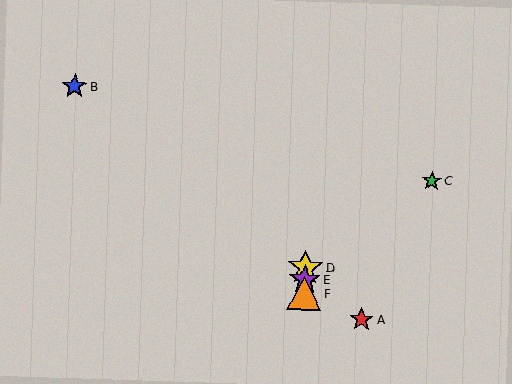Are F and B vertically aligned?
No, F is at x≈304 and B is at x≈75.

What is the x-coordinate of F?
Object F is at x≈304.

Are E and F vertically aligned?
Yes, both are at x≈305.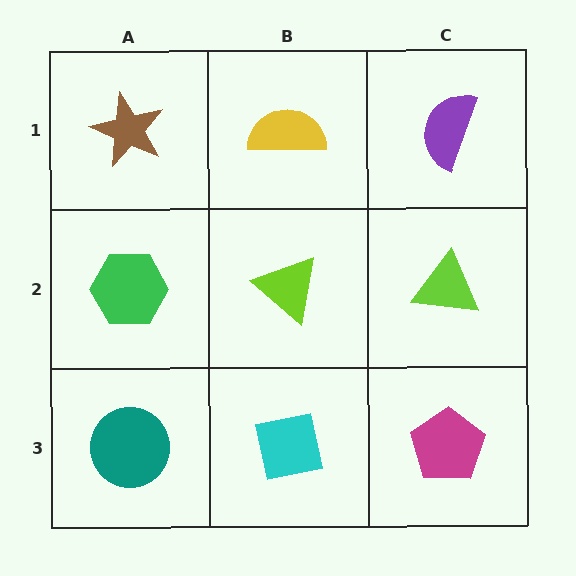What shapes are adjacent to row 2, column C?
A purple semicircle (row 1, column C), a magenta pentagon (row 3, column C), a lime triangle (row 2, column B).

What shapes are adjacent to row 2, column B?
A yellow semicircle (row 1, column B), a cyan square (row 3, column B), a green hexagon (row 2, column A), a lime triangle (row 2, column C).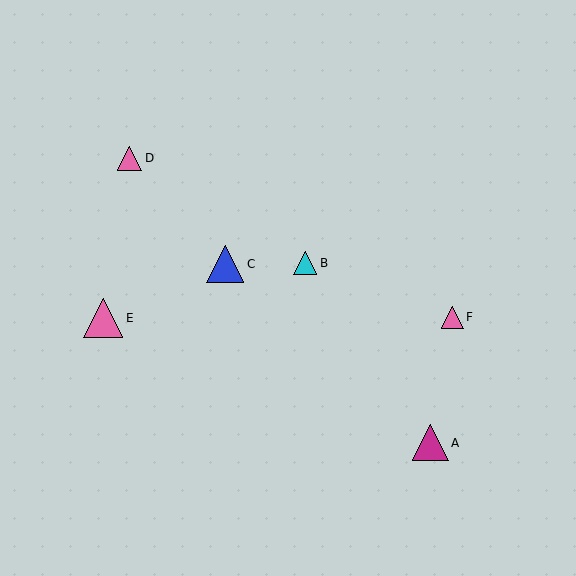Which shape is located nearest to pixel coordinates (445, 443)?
The magenta triangle (labeled A) at (430, 443) is nearest to that location.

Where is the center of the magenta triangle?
The center of the magenta triangle is at (430, 443).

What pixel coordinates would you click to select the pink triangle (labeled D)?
Click at (130, 159) to select the pink triangle D.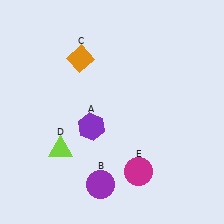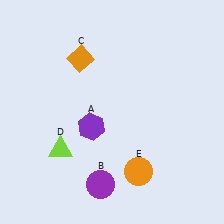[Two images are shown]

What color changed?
The circle (E) changed from magenta in Image 1 to orange in Image 2.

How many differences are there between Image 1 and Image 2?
There is 1 difference between the two images.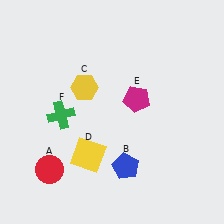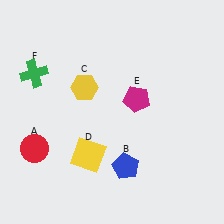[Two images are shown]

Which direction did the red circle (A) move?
The red circle (A) moved up.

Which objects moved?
The objects that moved are: the red circle (A), the green cross (F).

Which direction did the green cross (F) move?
The green cross (F) moved up.